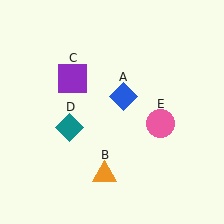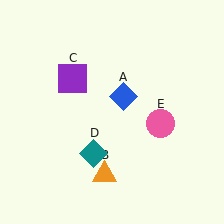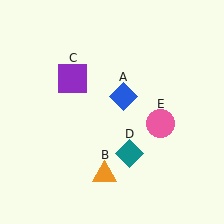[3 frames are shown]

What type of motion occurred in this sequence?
The teal diamond (object D) rotated counterclockwise around the center of the scene.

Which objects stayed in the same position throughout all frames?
Blue diamond (object A) and orange triangle (object B) and purple square (object C) and pink circle (object E) remained stationary.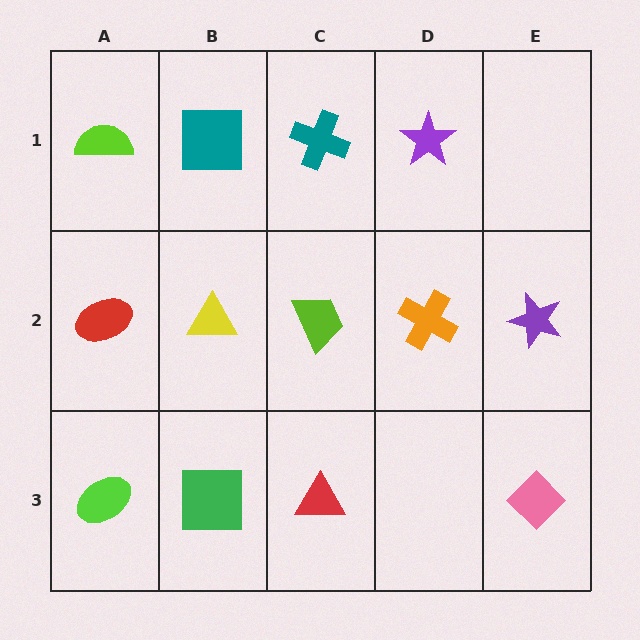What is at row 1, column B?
A teal square.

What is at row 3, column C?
A red triangle.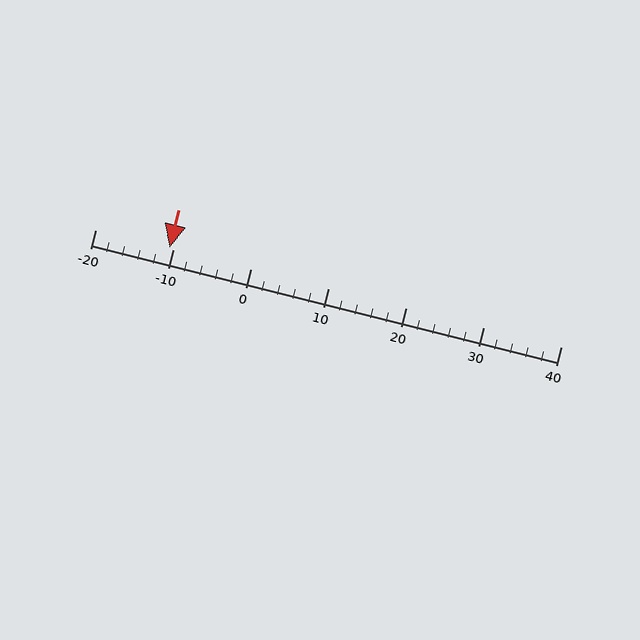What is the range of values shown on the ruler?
The ruler shows values from -20 to 40.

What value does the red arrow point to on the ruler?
The red arrow points to approximately -10.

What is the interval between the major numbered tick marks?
The major tick marks are spaced 10 units apart.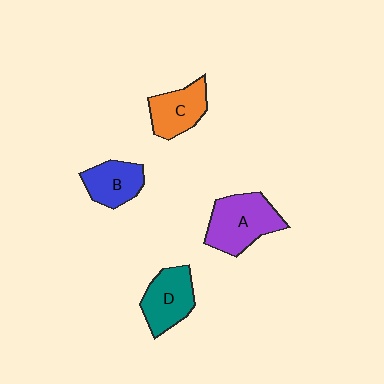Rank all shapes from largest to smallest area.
From largest to smallest: A (purple), D (teal), C (orange), B (blue).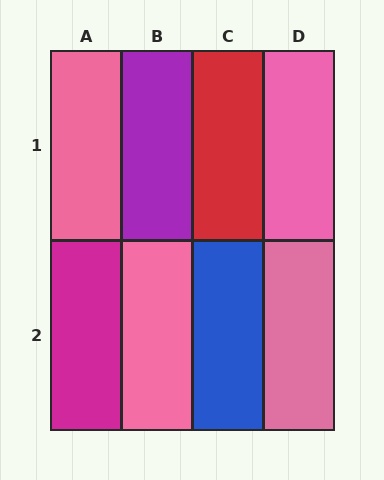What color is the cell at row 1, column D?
Pink.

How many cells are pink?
4 cells are pink.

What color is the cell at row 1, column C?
Red.